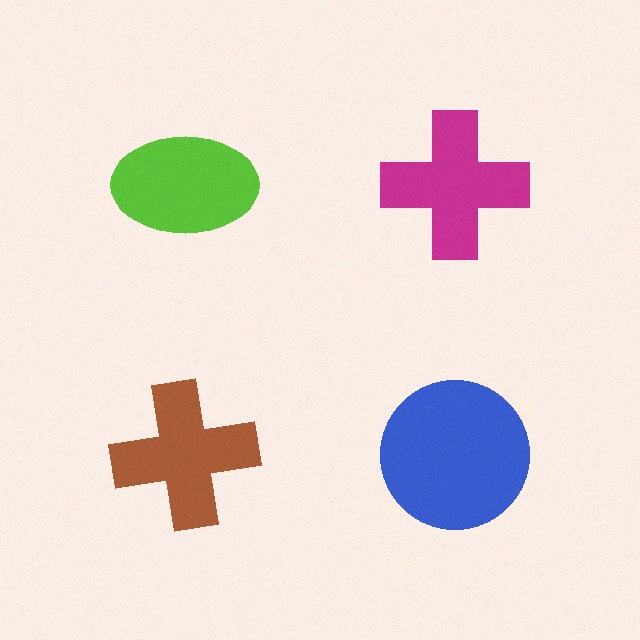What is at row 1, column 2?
A magenta cross.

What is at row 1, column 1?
A lime ellipse.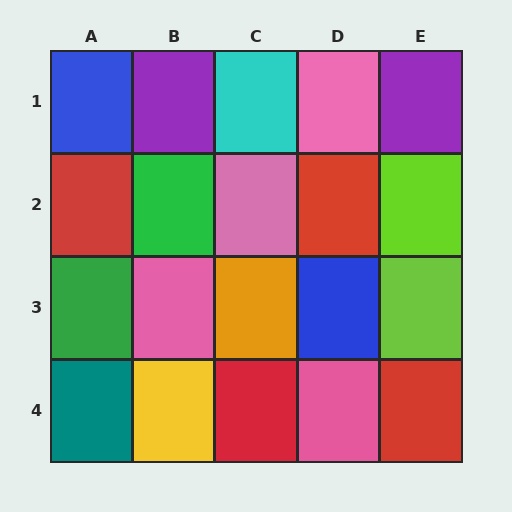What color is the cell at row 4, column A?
Teal.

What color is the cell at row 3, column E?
Lime.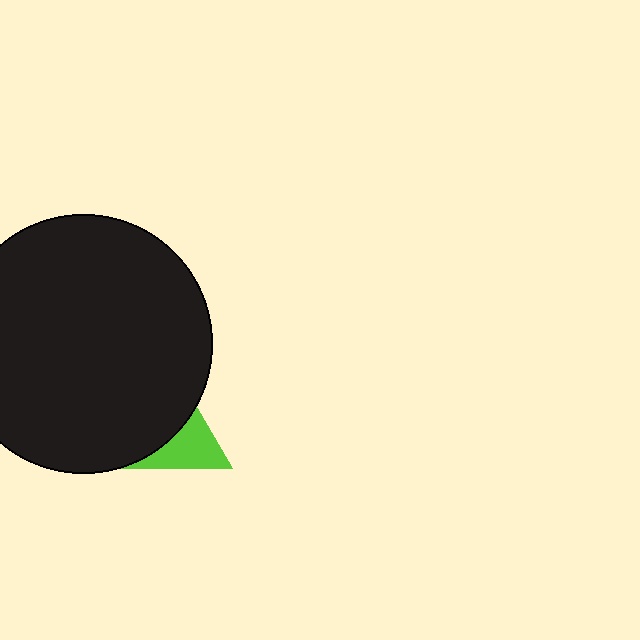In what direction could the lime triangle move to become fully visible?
The lime triangle could move toward the lower-right. That would shift it out from behind the black circle entirely.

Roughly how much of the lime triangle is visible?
A small part of it is visible (roughly 37%).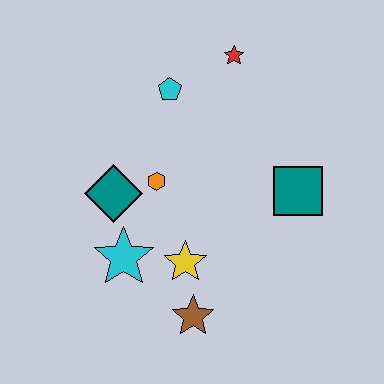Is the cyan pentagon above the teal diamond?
Yes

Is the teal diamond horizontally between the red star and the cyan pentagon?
No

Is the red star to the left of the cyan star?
No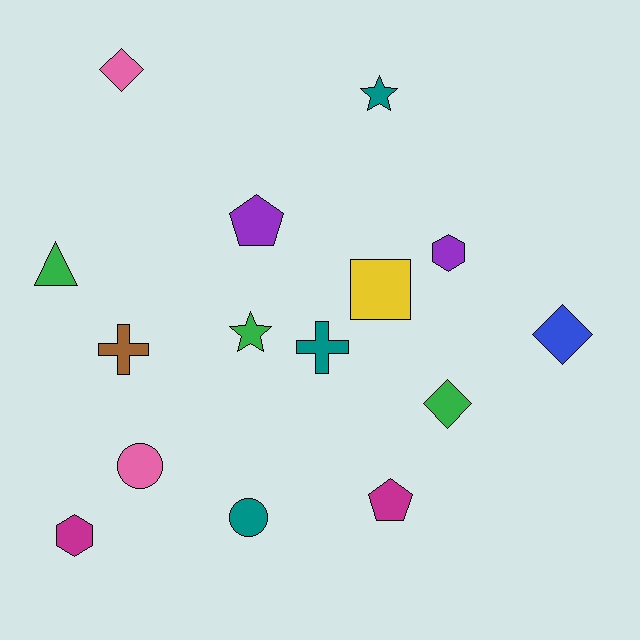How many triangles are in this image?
There is 1 triangle.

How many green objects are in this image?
There are 3 green objects.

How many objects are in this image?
There are 15 objects.